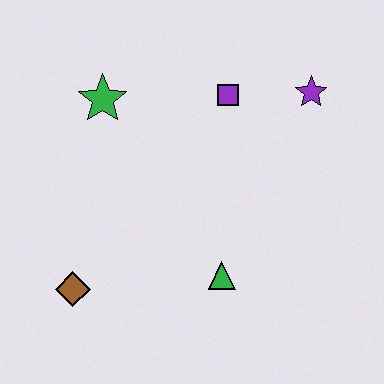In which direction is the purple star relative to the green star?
The purple star is to the right of the green star.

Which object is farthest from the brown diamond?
The purple star is farthest from the brown diamond.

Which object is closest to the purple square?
The purple star is closest to the purple square.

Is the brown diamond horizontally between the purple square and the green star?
No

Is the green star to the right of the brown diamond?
Yes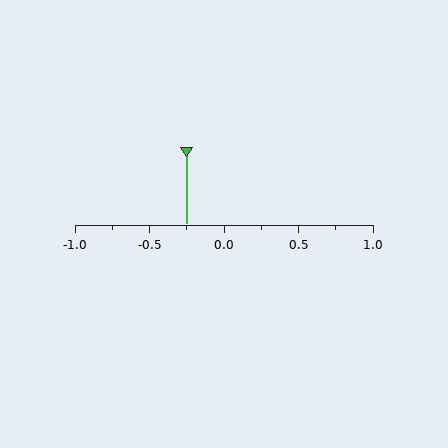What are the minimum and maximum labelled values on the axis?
The axis runs from -1.0 to 1.0.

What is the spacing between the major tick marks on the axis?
The major ticks are spaced 0.5 apart.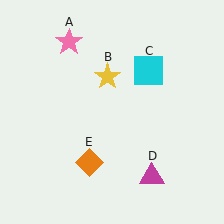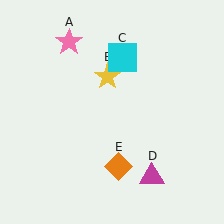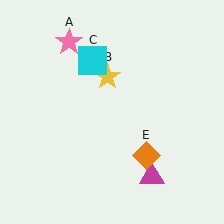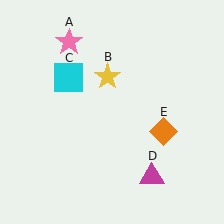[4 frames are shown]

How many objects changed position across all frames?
2 objects changed position: cyan square (object C), orange diamond (object E).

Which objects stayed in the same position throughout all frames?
Pink star (object A) and yellow star (object B) and magenta triangle (object D) remained stationary.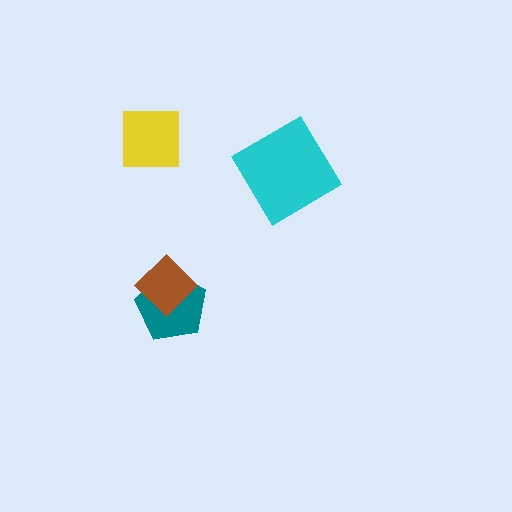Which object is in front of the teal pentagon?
The brown diamond is in front of the teal pentagon.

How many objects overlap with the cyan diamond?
0 objects overlap with the cyan diamond.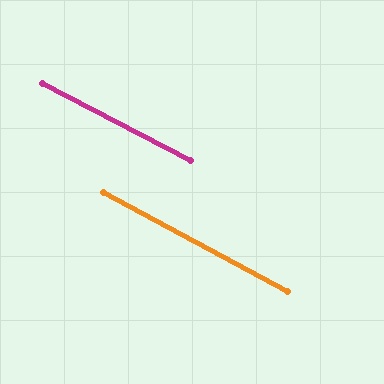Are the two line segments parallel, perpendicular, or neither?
Parallel — their directions differ by only 0.6°.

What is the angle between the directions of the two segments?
Approximately 1 degree.